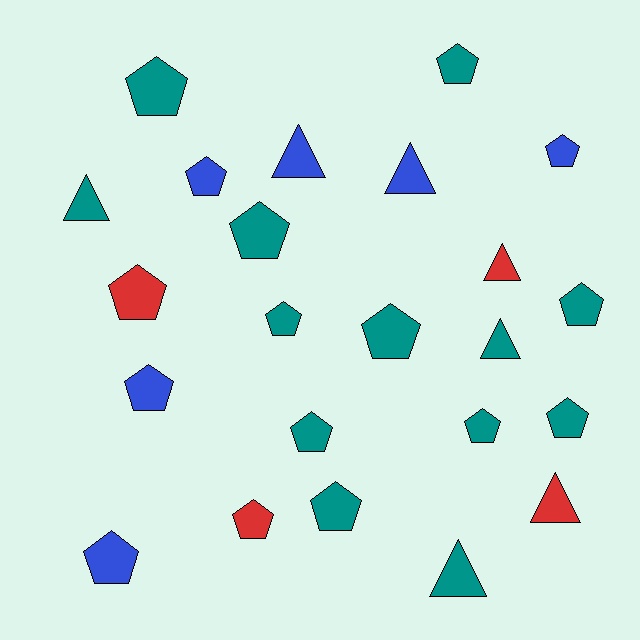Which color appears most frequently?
Teal, with 13 objects.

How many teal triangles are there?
There are 3 teal triangles.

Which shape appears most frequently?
Pentagon, with 16 objects.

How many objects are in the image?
There are 23 objects.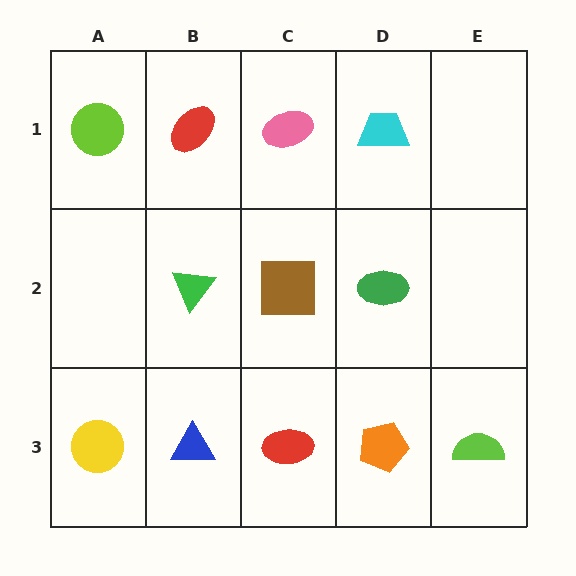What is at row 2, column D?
A green ellipse.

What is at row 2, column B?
A green triangle.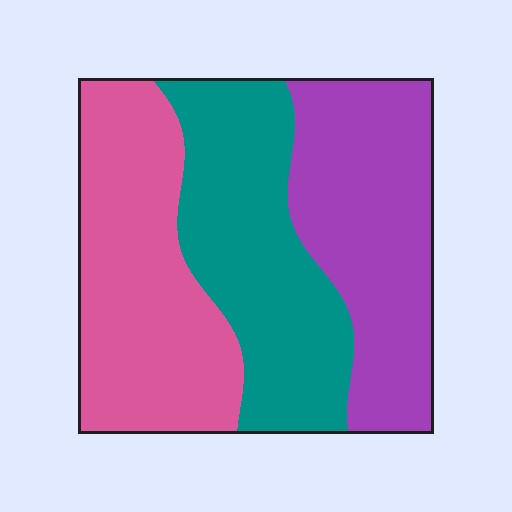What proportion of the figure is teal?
Teal covers roughly 35% of the figure.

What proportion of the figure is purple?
Purple covers 32% of the figure.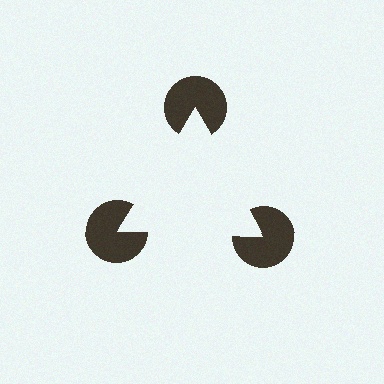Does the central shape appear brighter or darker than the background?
It typically appears slightly brighter than the background, even though no actual brightness change is drawn.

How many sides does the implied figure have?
3 sides.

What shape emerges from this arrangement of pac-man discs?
An illusory triangle — its edges are inferred from the aligned wedge cuts in the pac-man discs, not physically drawn.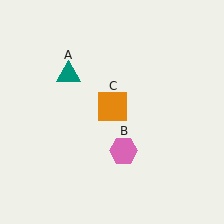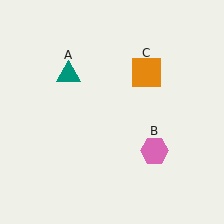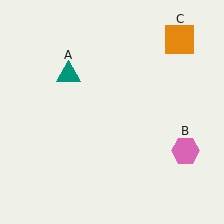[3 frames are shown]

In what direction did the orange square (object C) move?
The orange square (object C) moved up and to the right.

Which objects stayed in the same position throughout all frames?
Teal triangle (object A) remained stationary.